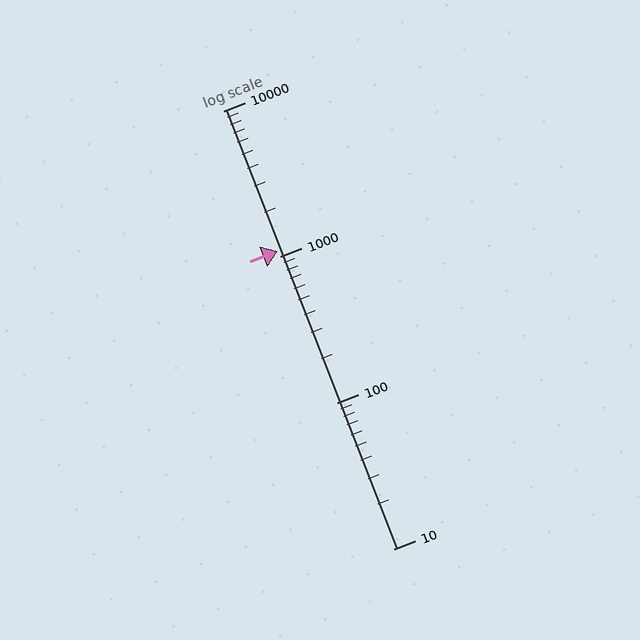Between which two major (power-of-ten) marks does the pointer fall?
The pointer is between 1000 and 10000.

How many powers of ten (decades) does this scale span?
The scale spans 3 decades, from 10 to 10000.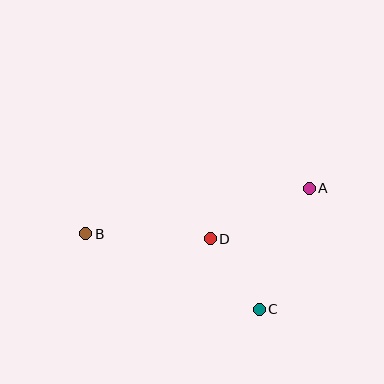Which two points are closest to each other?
Points C and D are closest to each other.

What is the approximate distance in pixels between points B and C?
The distance between B and C is approximately 189 pixels.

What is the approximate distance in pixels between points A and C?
The distance between A and C is approximately 131 pixels.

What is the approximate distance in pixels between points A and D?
The distance between A and D is approximately 111 pixels.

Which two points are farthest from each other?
Points A and B are farthest from each other.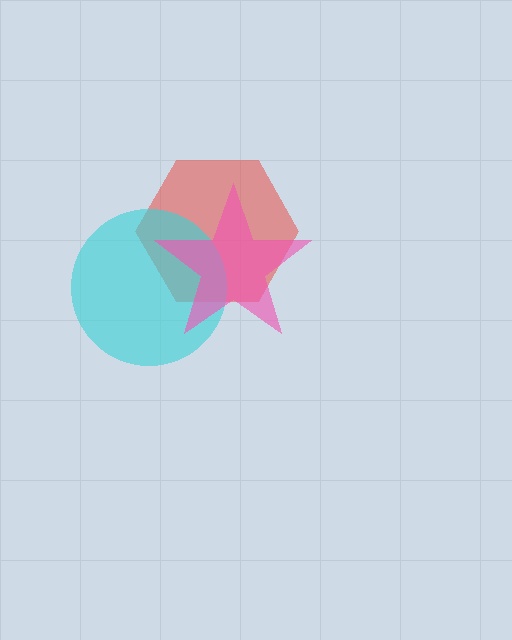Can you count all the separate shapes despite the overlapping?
Yes, there are 3 separate shapes.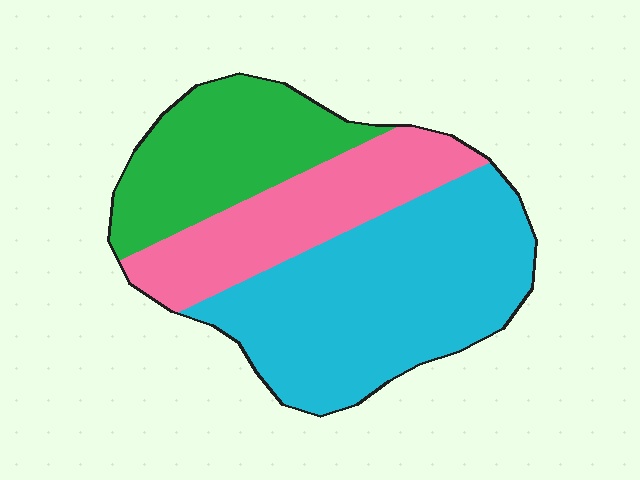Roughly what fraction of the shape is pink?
Pink takes up about one quarter (1/4) of the shape.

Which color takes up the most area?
Cyan, at roughly 50%.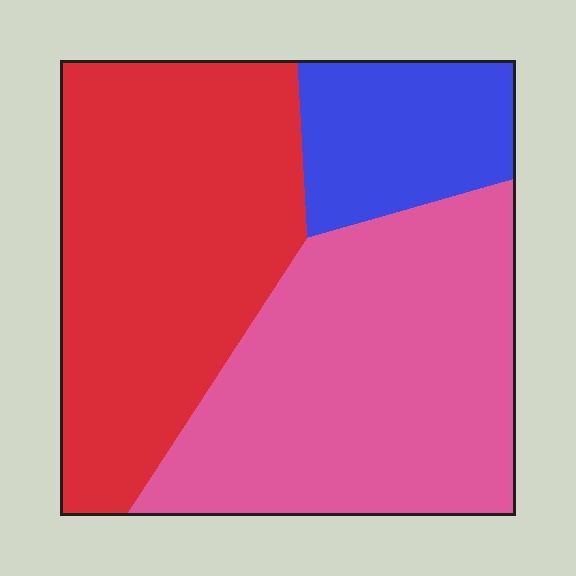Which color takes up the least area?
Blue, at roughly 15%.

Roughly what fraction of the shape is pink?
Pink takes up between a third and a half of the shape.